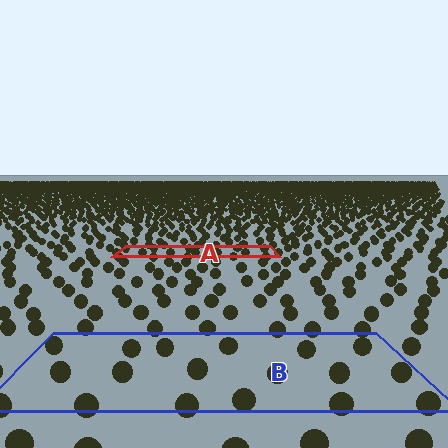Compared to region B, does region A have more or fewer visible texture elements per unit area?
Region A has more texture elements per unit area — they are packed more densely because it is farther away.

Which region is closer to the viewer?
Region B is closer. The texture elements there are larger and more spread out.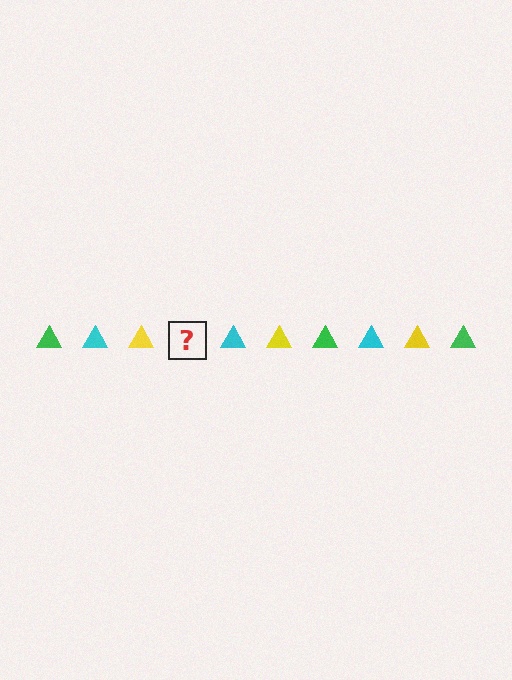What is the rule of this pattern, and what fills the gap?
The rule is that the pattern cycles through green, cyan, yellow triangles. The gap should be filled with a green triangle.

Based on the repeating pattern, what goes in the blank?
The blank should be a green triangle.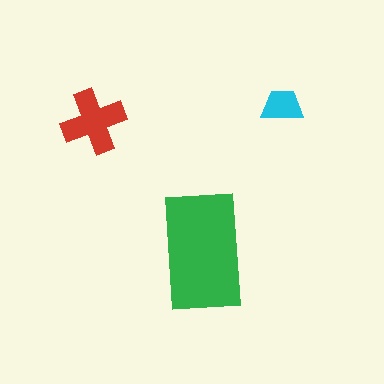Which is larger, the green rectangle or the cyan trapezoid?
The green rectangle.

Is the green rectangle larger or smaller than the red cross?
Larger.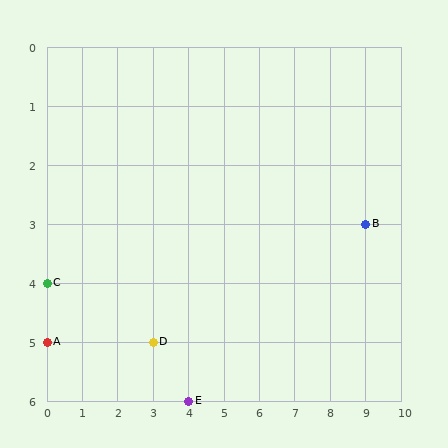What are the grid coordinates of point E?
Point E is at grid coordinates (4, 6).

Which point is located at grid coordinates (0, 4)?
Point C is at (0, 4).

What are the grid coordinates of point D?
Point D is at grid coordinates (3, 5).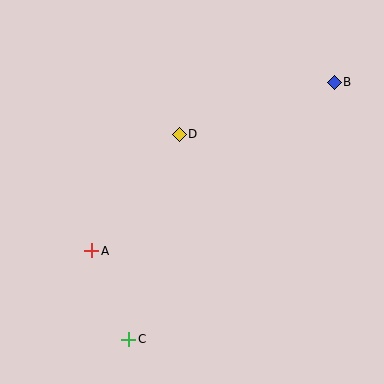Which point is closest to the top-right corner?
Point B is closest to the top-right corner.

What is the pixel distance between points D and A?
The distance between D and A is 146 pixels.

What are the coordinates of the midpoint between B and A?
The midpoint between B and A is at (213, 166).